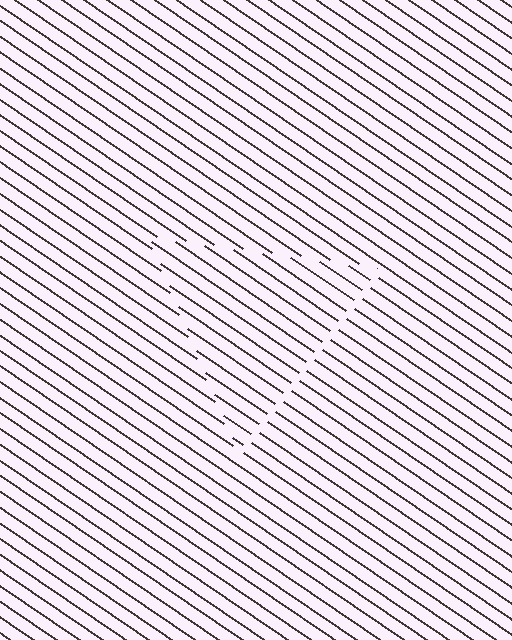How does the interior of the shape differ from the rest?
The interior of the shape contains the same grating, shifted by half a period — the contour is defined by the phase discontinuity where line-ends from the inner and outer gratings abut.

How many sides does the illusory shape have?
3 sides — the line-ends trace a triangle.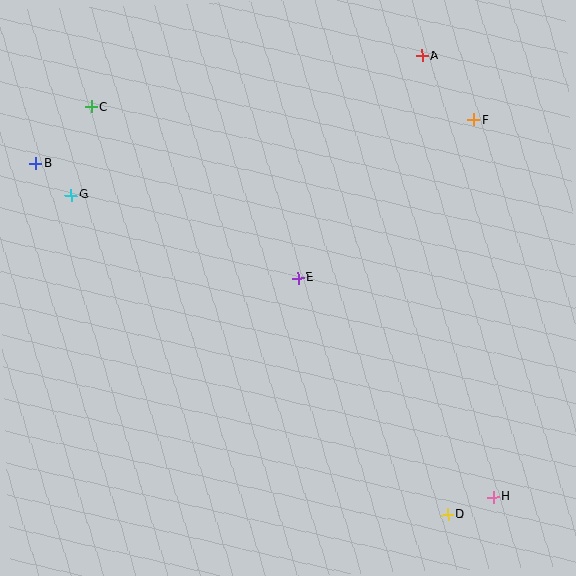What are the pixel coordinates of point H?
Point H is at (493, 497).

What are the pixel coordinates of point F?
Point F is at (474, 120).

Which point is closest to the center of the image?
Point E at (298, 278) is closest to the center.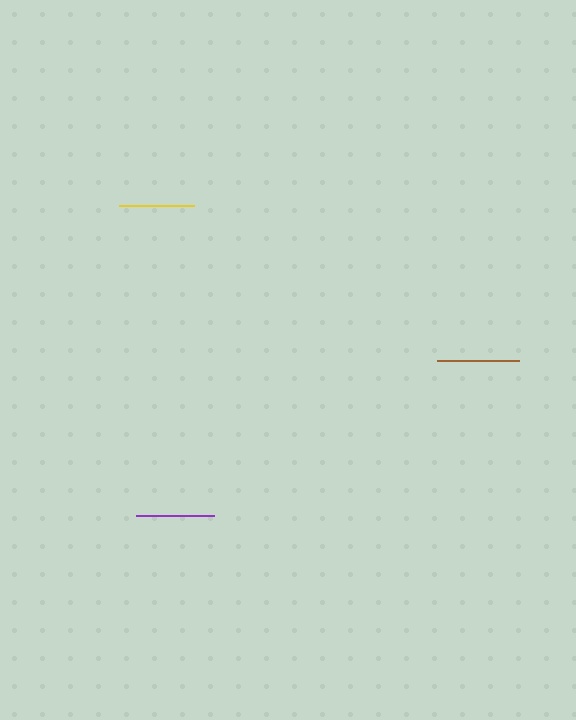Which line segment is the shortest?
The yellow line is the shortest at approximately 76 pixels.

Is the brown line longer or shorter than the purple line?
The brown line is longer than the purple line.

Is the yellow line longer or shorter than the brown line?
The brown line is longer than the yellow line.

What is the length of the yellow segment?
The yellow segment is approximately 76 pixels long.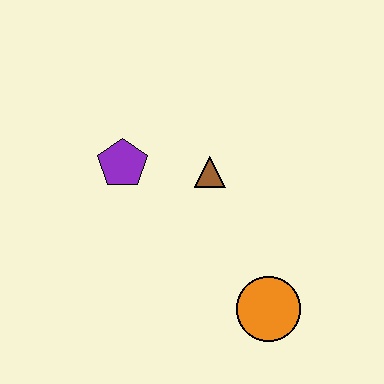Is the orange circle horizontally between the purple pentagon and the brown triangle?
No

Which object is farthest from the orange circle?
The purple pentagon is farthest from the orange circle.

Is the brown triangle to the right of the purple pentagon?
Yes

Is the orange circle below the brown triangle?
Yes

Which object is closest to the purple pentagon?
The brown triangle is closest to the purple pentagon.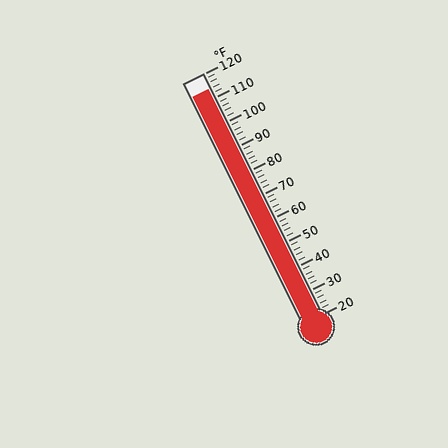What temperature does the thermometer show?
The thermometer shows approximately 114°F.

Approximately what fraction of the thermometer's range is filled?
The thermometer is filled to approximately 95% of its range.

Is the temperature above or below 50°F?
The temperature is above 50°F.